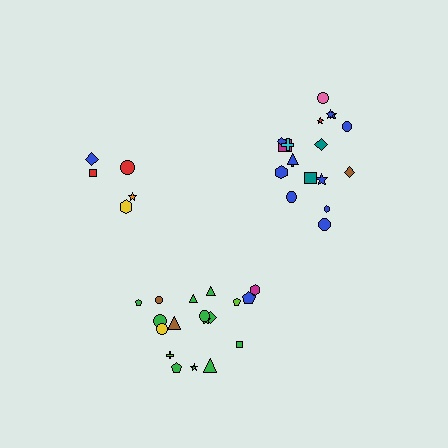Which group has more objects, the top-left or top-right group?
The top-right group.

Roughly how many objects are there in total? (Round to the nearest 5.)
Roughly 40 objects in total.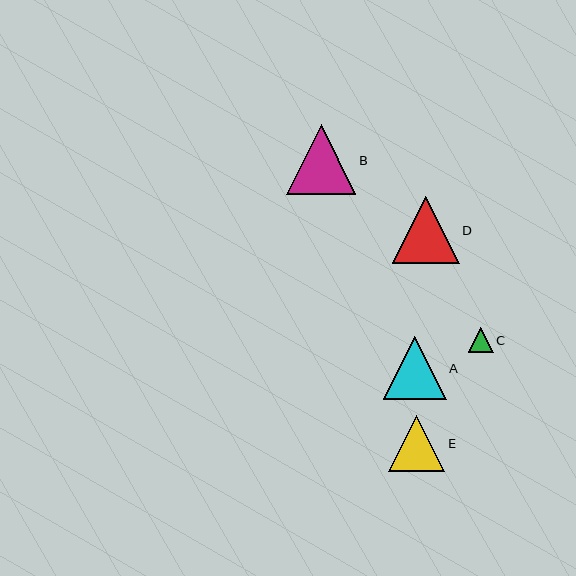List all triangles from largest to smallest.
From largest to smallest: B, D, A, E, C.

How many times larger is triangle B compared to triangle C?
Triangle B is approximately 2.8 times the size of triangle C.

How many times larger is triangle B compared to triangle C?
Triangle B is approximately 2.8 times the size of triangle C.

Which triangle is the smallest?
Triangle C is the smallest with a size of approximately 25 pixels.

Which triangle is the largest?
Triangle B is the largest with a size of approximately 70 pixels.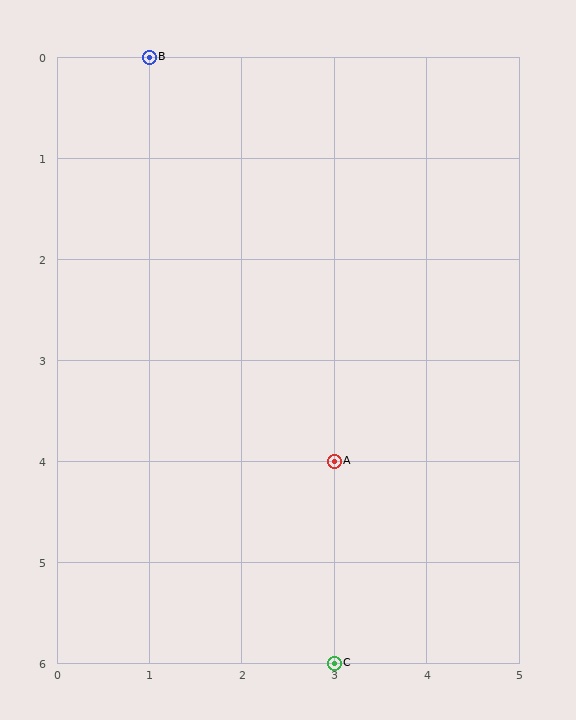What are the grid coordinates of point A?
Point A is at grid coordinates (3, 4).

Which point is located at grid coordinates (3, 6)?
Point C is at (3, 6).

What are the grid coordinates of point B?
Point B is at grid coordinates (1, 0).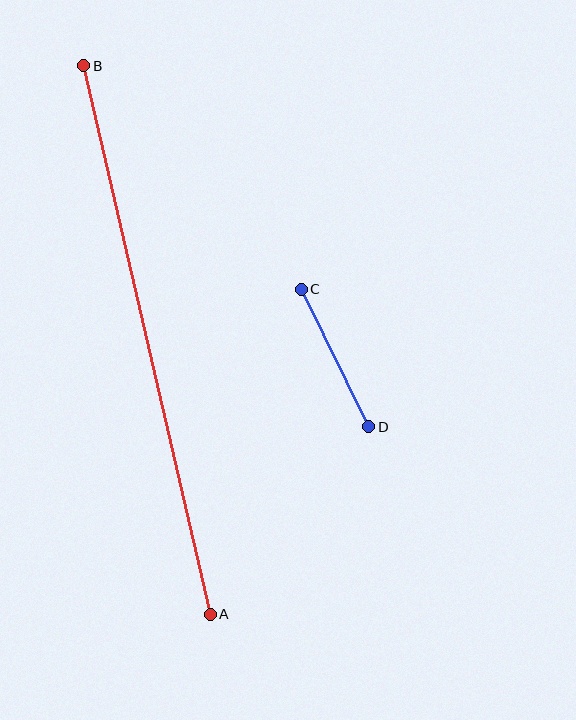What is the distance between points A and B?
The distance is approximately 563 pixels.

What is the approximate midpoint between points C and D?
The midpoint is at approximately (335, 358) pixels.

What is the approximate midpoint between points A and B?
The midpoint is at approximately (147, 340) pixels.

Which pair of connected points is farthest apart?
Points A and B are farthest apart.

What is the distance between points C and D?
The distance is approximately 153 pixels.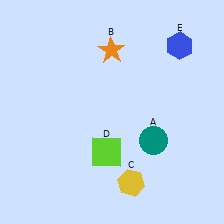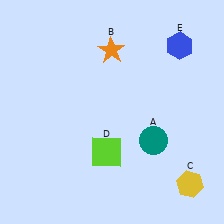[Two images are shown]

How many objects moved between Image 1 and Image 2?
1 object moved between the two images.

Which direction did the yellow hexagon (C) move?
The yellow hexagon (C) moved right.